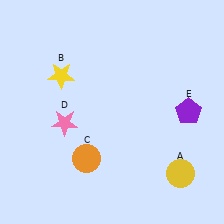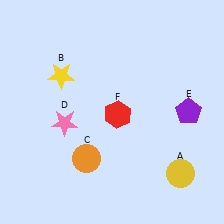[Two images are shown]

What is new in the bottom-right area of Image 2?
A red hexagon (F) was added in the bottom-right area of Image 2.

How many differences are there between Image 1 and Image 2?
There is 1 difference between the two images.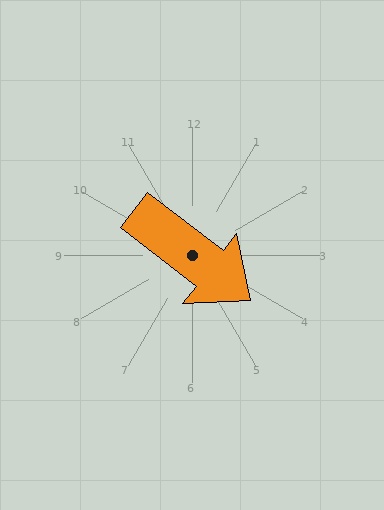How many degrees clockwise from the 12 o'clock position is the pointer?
Approximately 128 degrees.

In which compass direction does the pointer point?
Southeast.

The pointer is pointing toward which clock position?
Roughly 4 o'clock.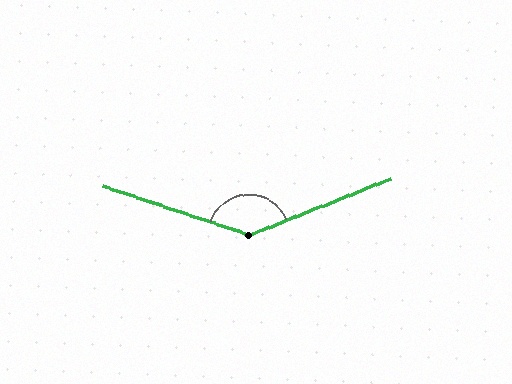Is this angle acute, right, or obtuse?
It is obtuse.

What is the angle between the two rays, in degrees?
Approximately 140 degrees.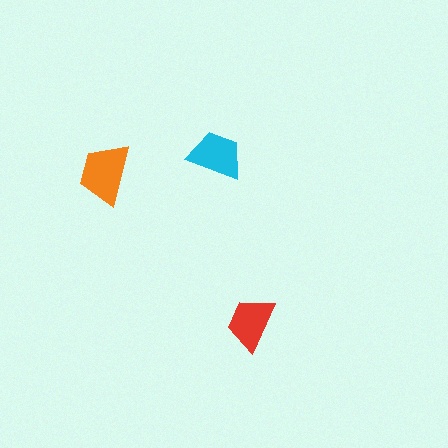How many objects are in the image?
There are 3 objects in the image.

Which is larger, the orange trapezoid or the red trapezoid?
The orange one.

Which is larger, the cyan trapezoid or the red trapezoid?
The cyan one.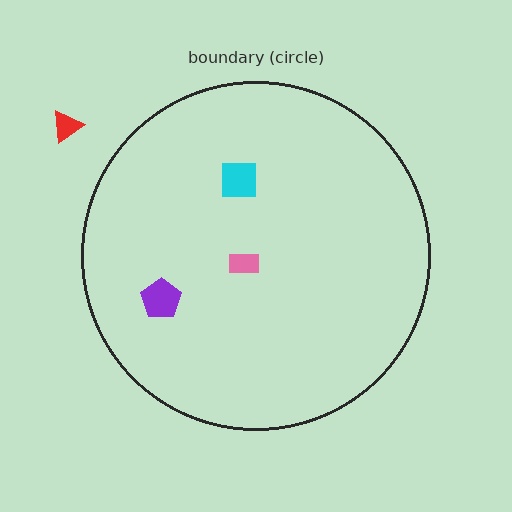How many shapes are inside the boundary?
3 inside, 1 outside.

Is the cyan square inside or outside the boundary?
Inside.